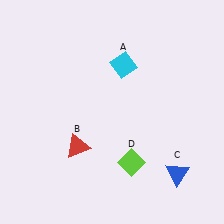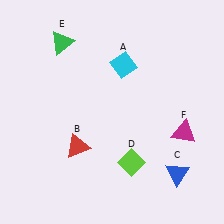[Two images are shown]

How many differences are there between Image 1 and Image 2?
There are 2 differences between the two images.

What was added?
A green triangle (E), a magenta triangle (F) were added in Image 2.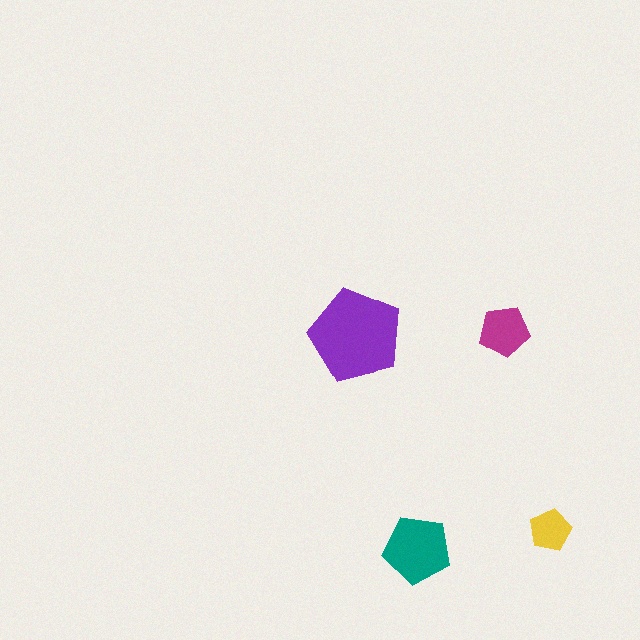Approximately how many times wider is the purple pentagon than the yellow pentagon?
About 2 times wider.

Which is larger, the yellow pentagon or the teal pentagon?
The teal one.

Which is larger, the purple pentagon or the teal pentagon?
The purple one.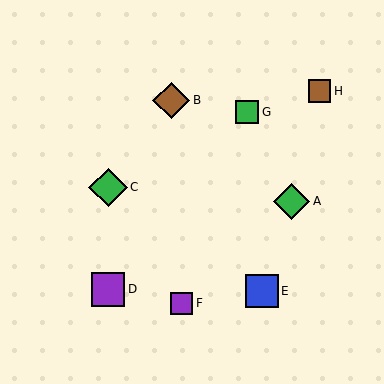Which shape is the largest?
The green diamond (labeled C) is the largest.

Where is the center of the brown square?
The center of the brown square is at (320, 91).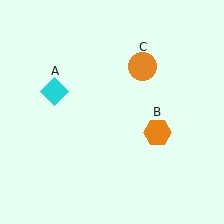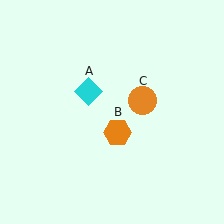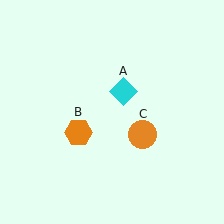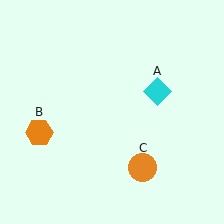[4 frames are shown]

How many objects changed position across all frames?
3 objects changed position: cyan diamond (object A), orange hexagon (object B), orange circle (object C).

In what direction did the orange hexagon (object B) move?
The orange hexagon (object B) moved left.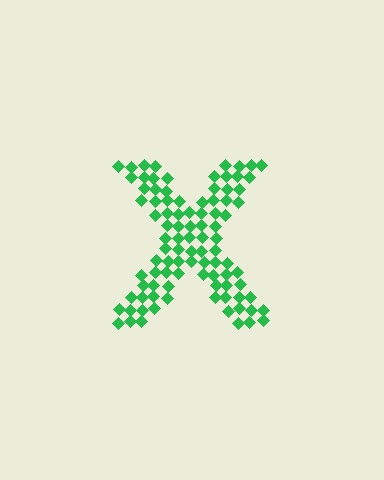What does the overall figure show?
The overall figure shows the letter X.